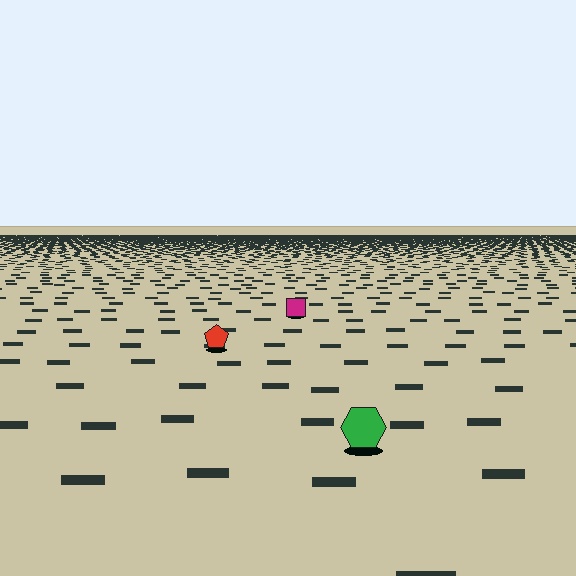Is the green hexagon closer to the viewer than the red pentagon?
Yes. The green hexagon is closer — you can tell from the texture gradient: the ground texture is coarser near it.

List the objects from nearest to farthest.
From nearest to farthest: the green hexagon, the red pentagon, the magenta square.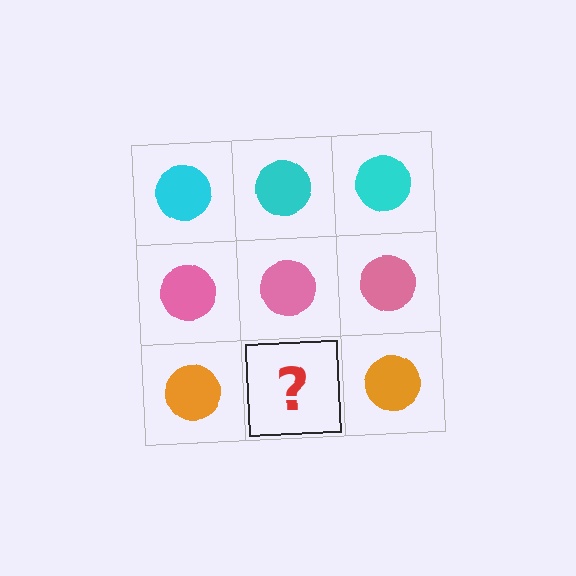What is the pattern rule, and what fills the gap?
The rule is that each row has a consistent color. The gap should be filled with an orange circle.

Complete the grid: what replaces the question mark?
The question mark should be replaced with an orange circle.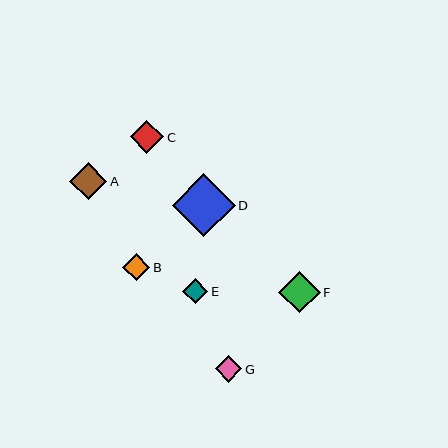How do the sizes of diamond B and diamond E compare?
Diamond B and diamond E are approximately the same size.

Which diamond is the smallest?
Diamond E is the smallest with a size of approximately 25 pixels.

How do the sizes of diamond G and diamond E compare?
Diamond G and diamond E are approximately the same size.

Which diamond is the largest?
Diamond D is the largest with a size of approximately 63 pixels.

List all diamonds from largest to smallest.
From largest to smallest: D, F, A, C, B, G, E.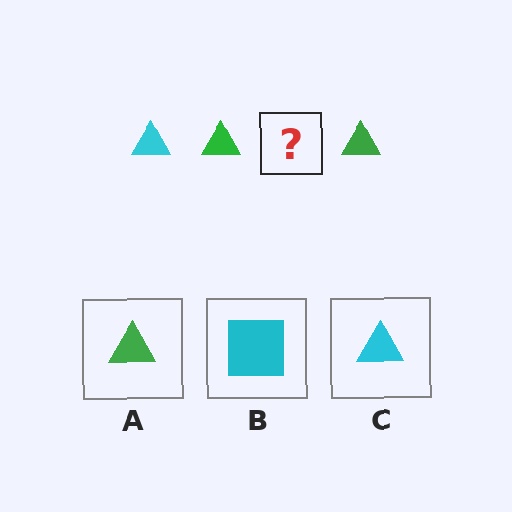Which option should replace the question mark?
Option C.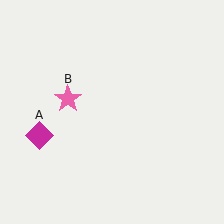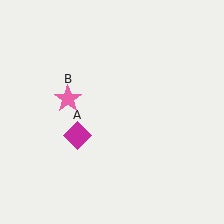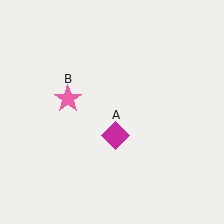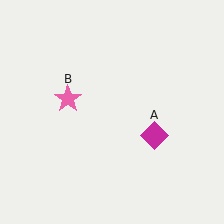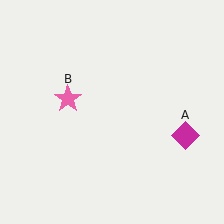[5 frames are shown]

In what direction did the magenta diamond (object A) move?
The magenta diamond (object A) moved right.